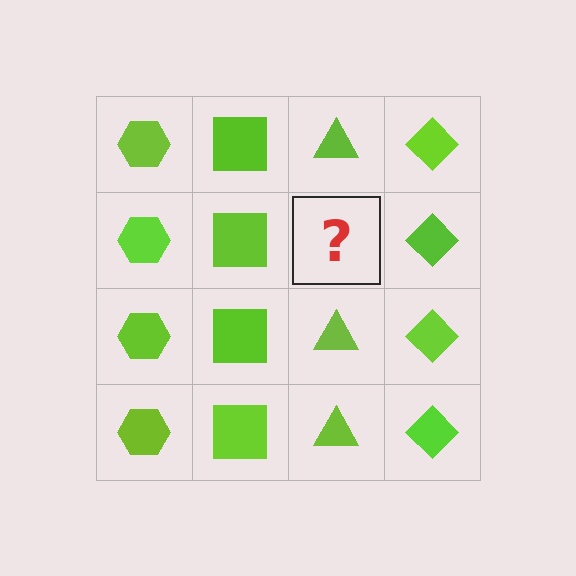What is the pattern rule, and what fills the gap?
The rule is that each column has a consistent shape. The gap should be filled with a lime triangle.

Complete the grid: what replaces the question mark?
The question mark should be replaced with a lime triangle.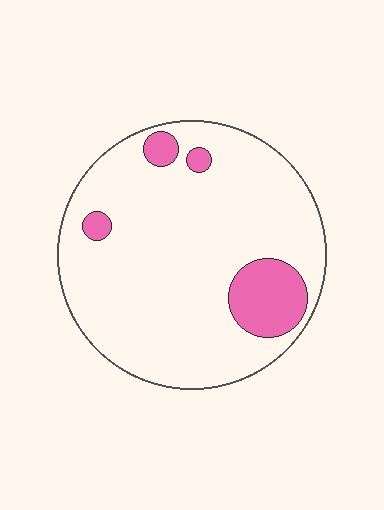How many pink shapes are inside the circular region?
4.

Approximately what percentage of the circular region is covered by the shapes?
Approximately 15%.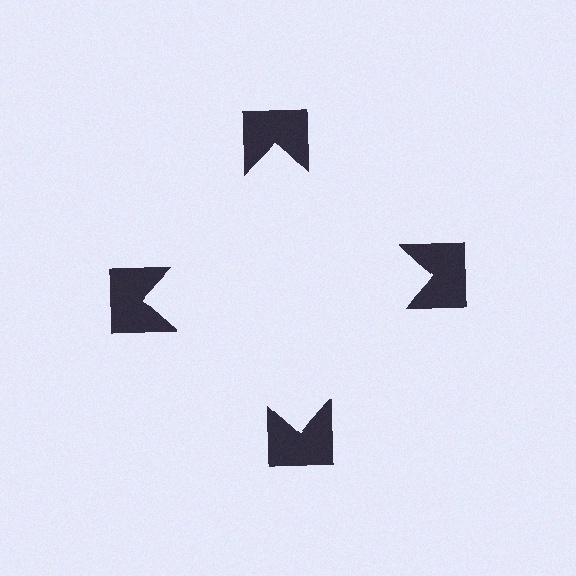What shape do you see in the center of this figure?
An illusory square — its edges are inferred from the aligned wedge cuts in the notched squares, not physically drawn.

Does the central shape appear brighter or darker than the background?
It typically appears slightly brighter than the background, even though no actual brightness change is drawn.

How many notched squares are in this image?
There are 4 — one at each vertex of the illusory square.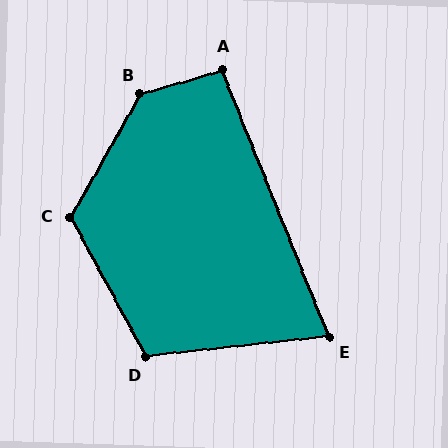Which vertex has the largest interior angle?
B, at approximately 136 degrees.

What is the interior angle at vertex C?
Approximately 122 degrees (obtuse).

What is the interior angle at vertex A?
Approximately 95 degrees (obtuse).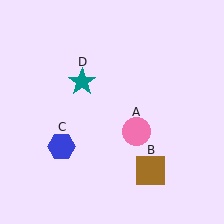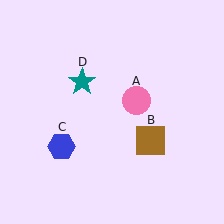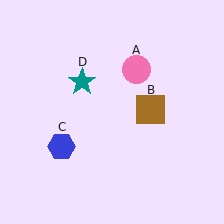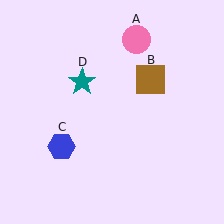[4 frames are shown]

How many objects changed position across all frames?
2 objects changed position: pink circle (object A), brown square (object B).